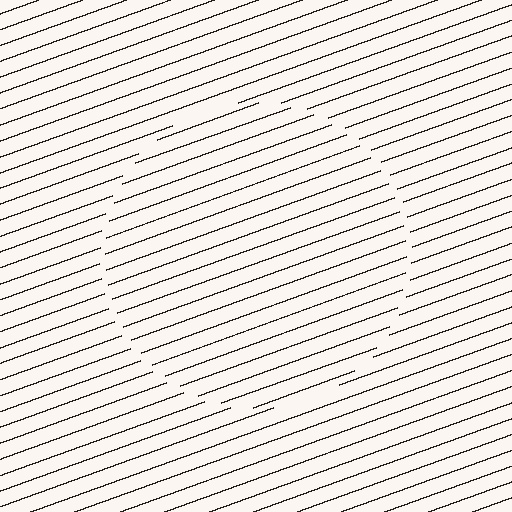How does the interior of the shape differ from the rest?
The interior of the shape contains the same grating, shifted by half a period — the contour is defined by the phase discontinuity where line-ends from the inner and outer gratings abut.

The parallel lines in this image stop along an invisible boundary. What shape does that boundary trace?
An illusory circle. The interior of the shape contains the same grating, shifted by half a period — the contour is defined by the phase discontinuity where line-ends from the inner and outer gratings abut.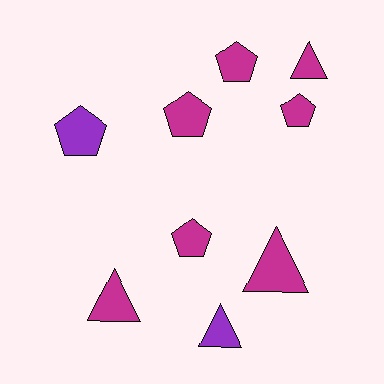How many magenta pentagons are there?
There are 4 magenta pentagons.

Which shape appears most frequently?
Pentagon, with 5 objects.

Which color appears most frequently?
Magenta, with 7 objects.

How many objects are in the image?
There are 9 objects.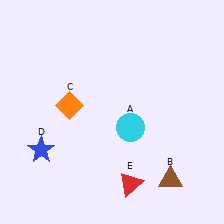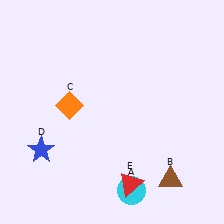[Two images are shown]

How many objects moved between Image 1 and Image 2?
1 object moved between the two images.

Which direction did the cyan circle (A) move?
The cyan circle (A) moved down.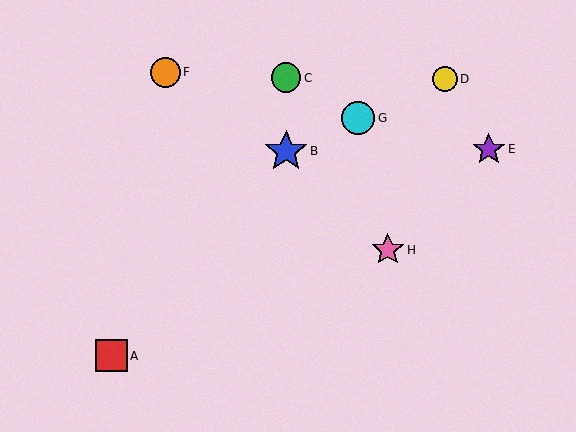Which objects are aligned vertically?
Objects B, C are aligned vertically.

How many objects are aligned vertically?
2 objects (B, C) are aligned vertically.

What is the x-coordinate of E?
Object E is at x≈489.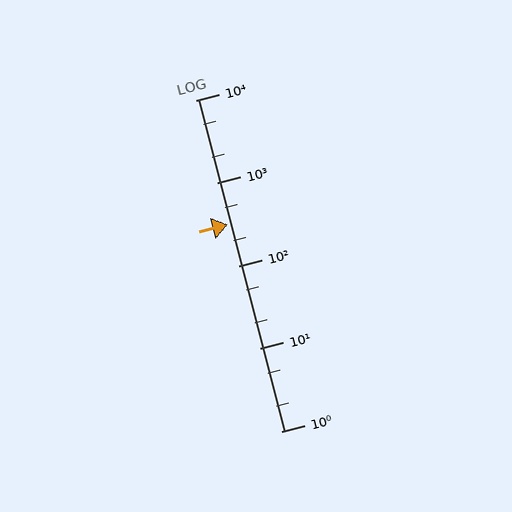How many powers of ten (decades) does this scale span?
The scale spans 4 decades, from 1 to 10000.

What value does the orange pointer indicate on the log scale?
The pointer indicates approximately 310.